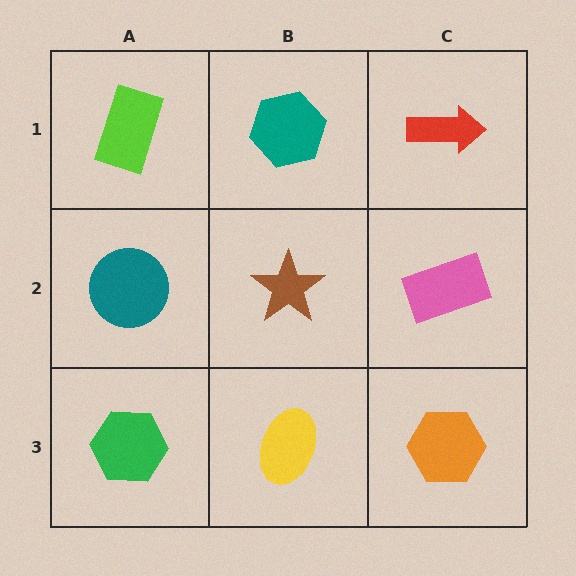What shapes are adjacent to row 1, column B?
A brown star (row 2, column B), a lime rectangle (row 1, column A), a red arrow (row 1, column C).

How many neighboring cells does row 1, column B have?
3.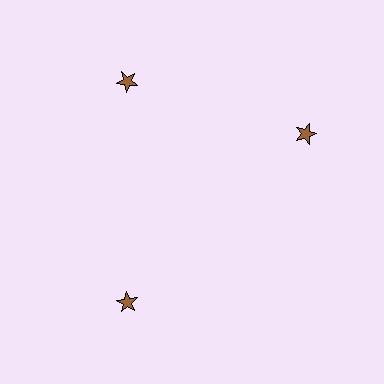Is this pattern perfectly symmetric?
No. The 3 brown stars are arranged in a ring, but one element near the 3 o'clock position is rotated out of alignment along the ring, breaking the 3-fold rotational symmetry.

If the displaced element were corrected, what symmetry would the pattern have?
It would have 3-fold rotational symmetry — the pattern would map onto itself every 120 degrees.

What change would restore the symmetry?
The symmetry would be restored by rotating it back into even spacing with its neighbors so that all 3 stars sit at equal angles and equal distance from the center.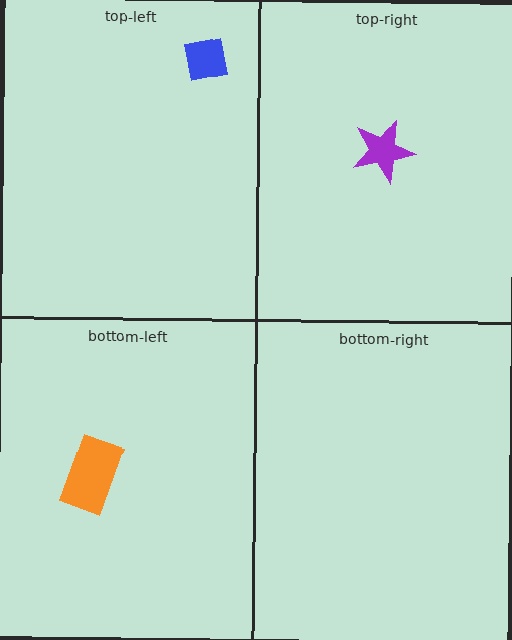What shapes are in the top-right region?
The purple star.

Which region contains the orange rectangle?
The bottom-left region.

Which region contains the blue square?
The top-left region.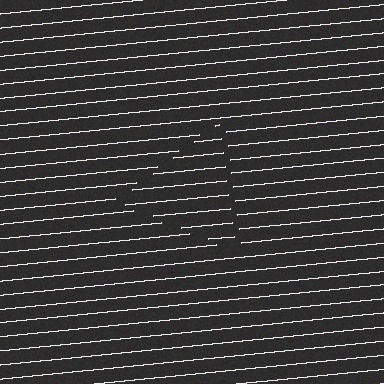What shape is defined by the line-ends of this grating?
An illusory triangle. The interior of the shape contains the same grating, shifted by half a period — the contour is defined by the phase discontinuity where line-ends from the inner and outer gratings abut.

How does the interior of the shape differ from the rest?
The interior of the shape contains the same grating, shifted by half a period — the contour is defined by the phase discontinuity where line-ends from the inner and outer gratings abut.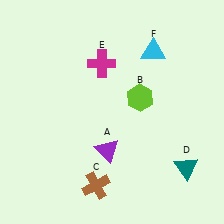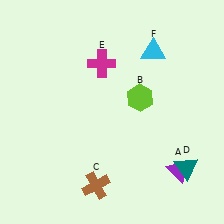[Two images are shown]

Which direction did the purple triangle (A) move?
The purple triangle (A) moved right.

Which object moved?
The purple triangle (A) moved right.